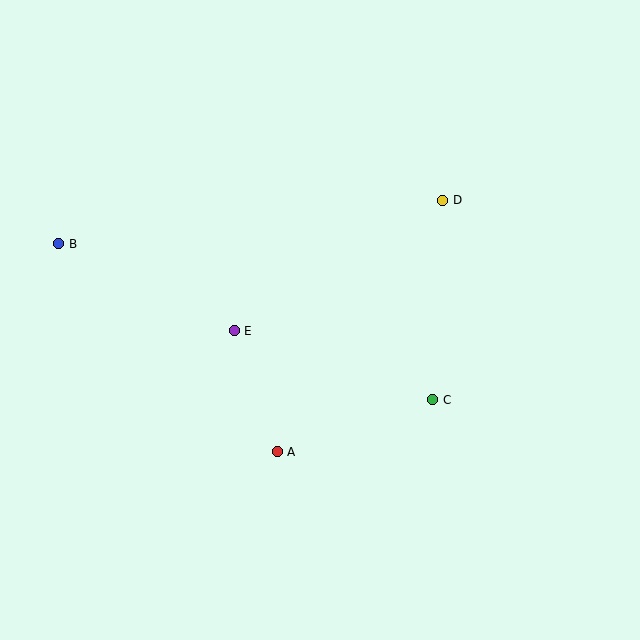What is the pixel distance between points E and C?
The distance between E and C is 210 pixels.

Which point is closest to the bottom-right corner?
Point C is closest to the bottom-right corner.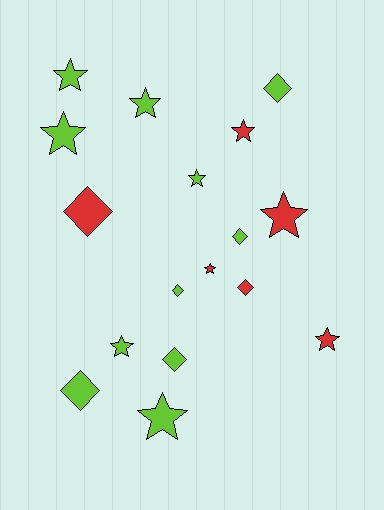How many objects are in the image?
There are 17 objects.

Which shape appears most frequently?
Star, with 10 objects.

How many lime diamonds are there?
There are 5 lime diamonds.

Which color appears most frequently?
Lime, with 11 objects.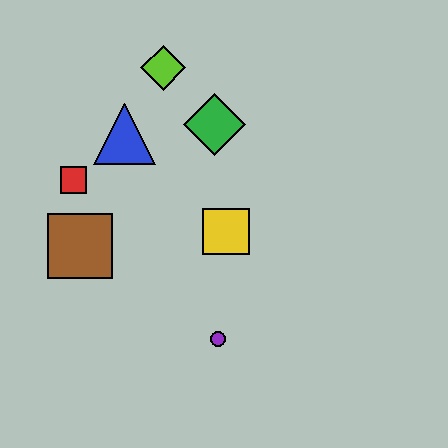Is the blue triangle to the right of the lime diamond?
No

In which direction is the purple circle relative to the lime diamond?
The purple circle is below the lime diamond.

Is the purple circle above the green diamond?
No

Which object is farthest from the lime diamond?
The purple circle is farthest from the lime diamond.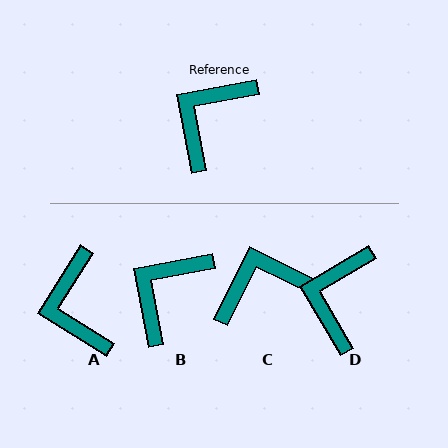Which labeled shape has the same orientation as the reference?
B.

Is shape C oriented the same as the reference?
No, it is off by about 37 degrees.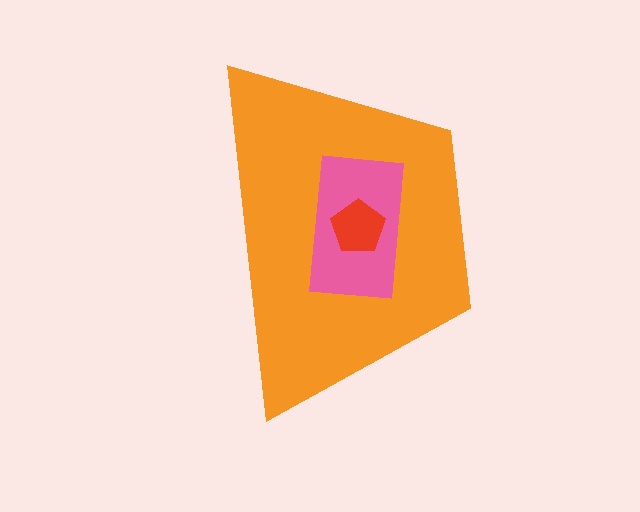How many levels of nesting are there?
3.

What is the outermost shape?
The orange trapezoid.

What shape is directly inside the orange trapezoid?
The pink rectangle.